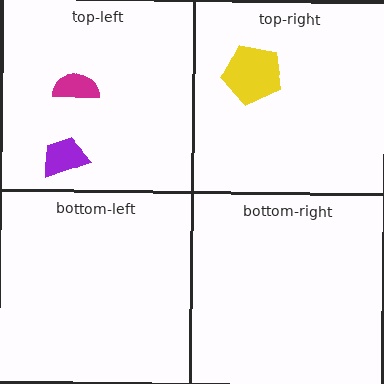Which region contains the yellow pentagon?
The top-right region.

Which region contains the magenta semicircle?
The top-left region.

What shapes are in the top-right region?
The yellow pentagon.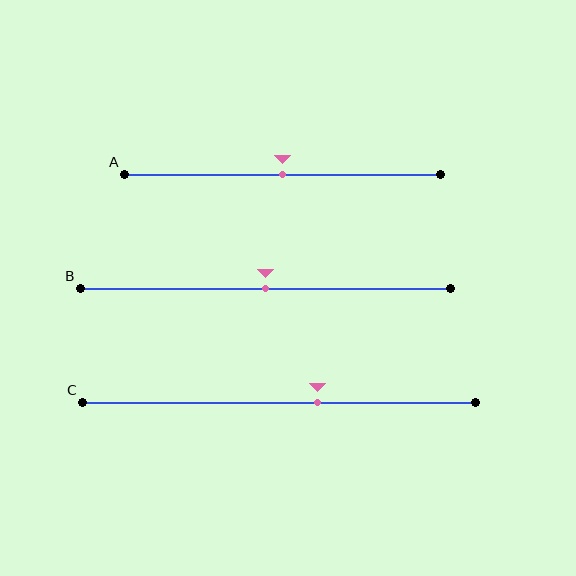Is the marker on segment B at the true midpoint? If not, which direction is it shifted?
Yes, the marker on segment B is at the true midpoint.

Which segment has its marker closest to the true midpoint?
Segment A has its marker closest to the true midpoint.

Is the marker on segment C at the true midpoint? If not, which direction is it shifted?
No, the marker on segment C is shifted to the right by about 10% of the segment length.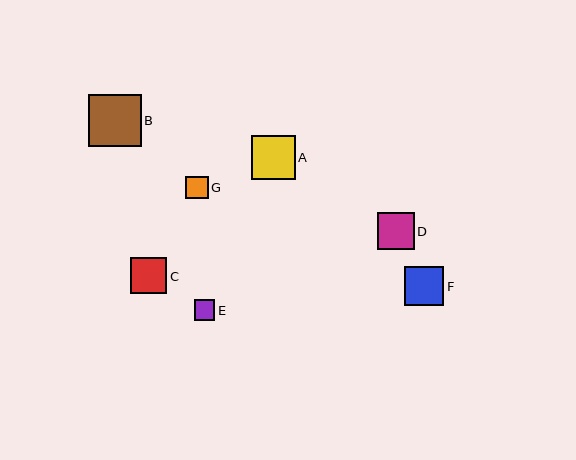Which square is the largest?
Square B is the largest with a size of approximately 53 pixels.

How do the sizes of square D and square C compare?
Square D and square C are approximately the same size.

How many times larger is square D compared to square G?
Square D is approximately 1.7 times the size of square G.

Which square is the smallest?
Square E is the smallest with a size of approximately 20 pixels.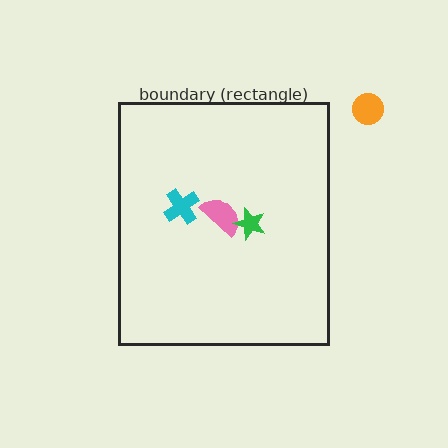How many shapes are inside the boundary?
3 inside, 1 outside.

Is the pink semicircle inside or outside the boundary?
Inside.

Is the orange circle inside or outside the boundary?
Outside.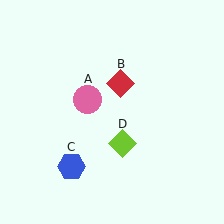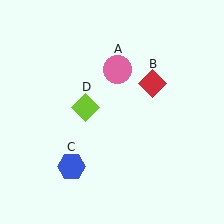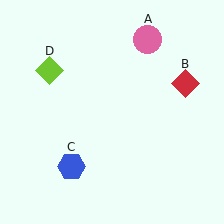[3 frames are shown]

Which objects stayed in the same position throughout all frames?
Blue hexagon (object C) remained stationary.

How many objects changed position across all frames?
3 objects changed position: pink circle (object A), red diamond (object B), lime diamond (object D).